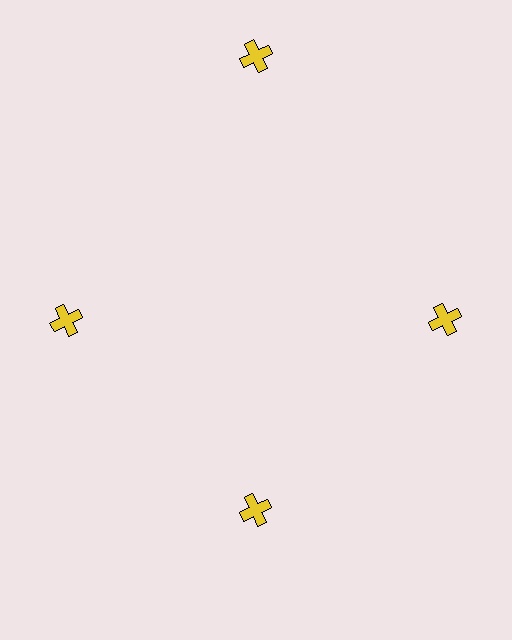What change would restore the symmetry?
The symmetry would be restored by moving it inward, back onto the ring so that all 4 crosses sit at equal angles and equal distance from the center.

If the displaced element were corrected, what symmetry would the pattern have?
It would have 4-fold rotational symmetry — the pattern would map onto itself every 90 degrees.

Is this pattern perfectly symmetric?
No. The 4 yellow crosses are arranged in a ring, but one element near the 12 o'clock position is pushed outward from the center, breaking the 4-fold rotational symmetry.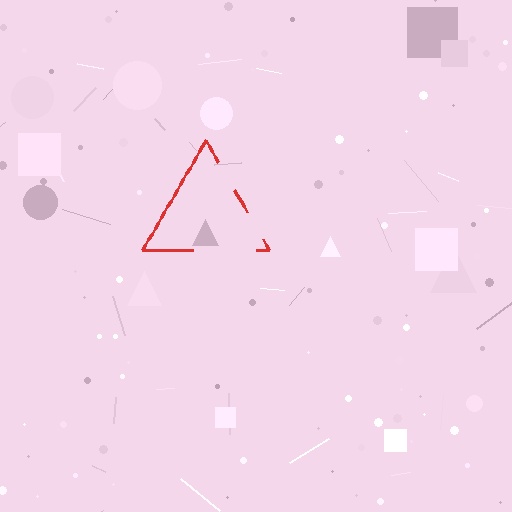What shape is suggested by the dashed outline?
The dashed outline suggests a triangle.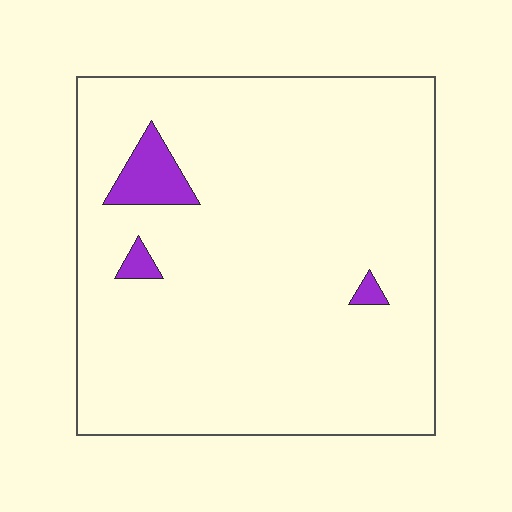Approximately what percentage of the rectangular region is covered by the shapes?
Approximately 5%.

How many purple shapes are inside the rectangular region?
3.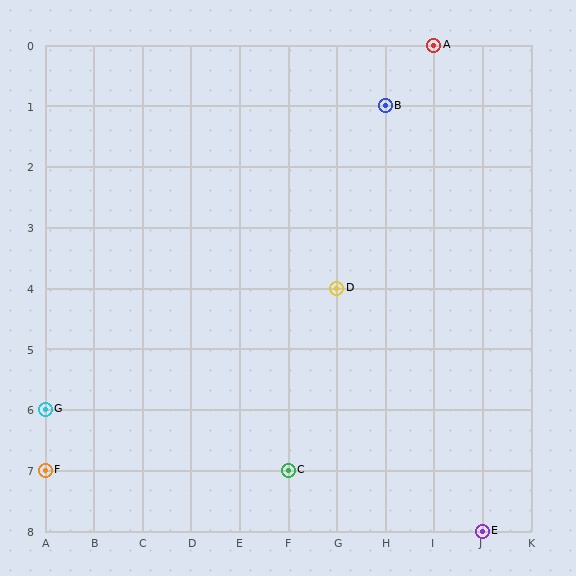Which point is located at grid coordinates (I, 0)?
Point A is at (I, 0).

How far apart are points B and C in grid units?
Points B and C are 2 columns and 6 rows apart (about 6.3 grid units diagonally).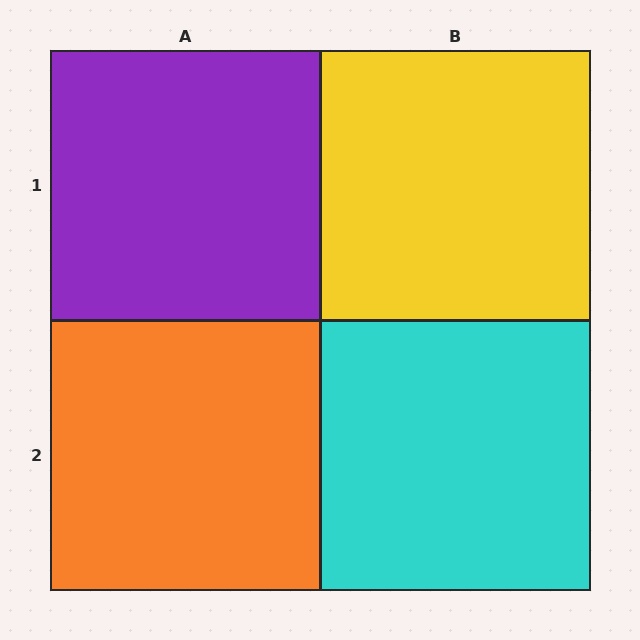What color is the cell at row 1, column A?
Purple.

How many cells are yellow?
1 cell is yellow.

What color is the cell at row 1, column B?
Yellow.